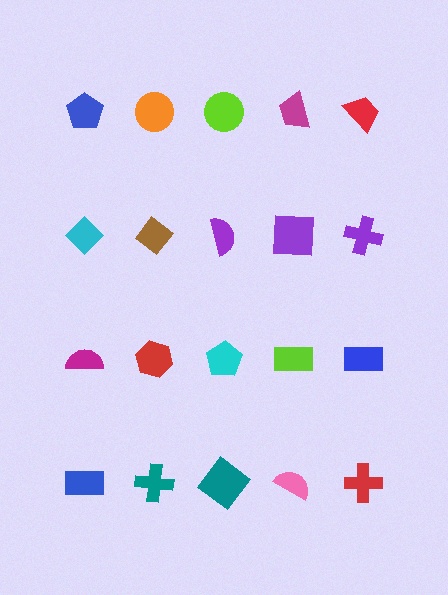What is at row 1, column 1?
A blue pentagon.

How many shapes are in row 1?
5 shapes.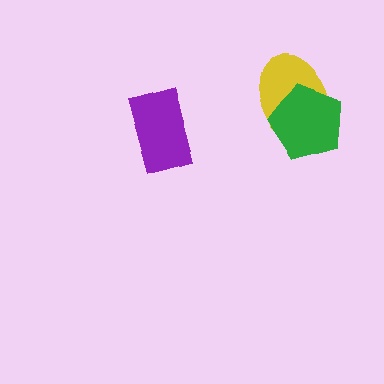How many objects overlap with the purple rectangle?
0 objects overlap with the purple rectangle.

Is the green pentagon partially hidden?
No, no other shape covers it.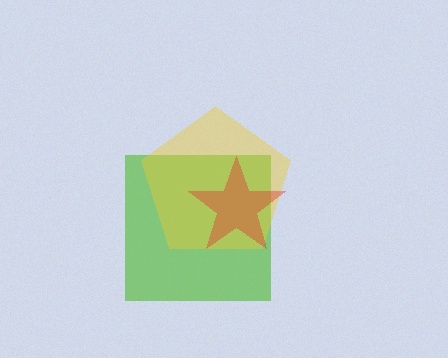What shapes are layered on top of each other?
The layered shapes are: a lime square, a yellow pentagon, a red star.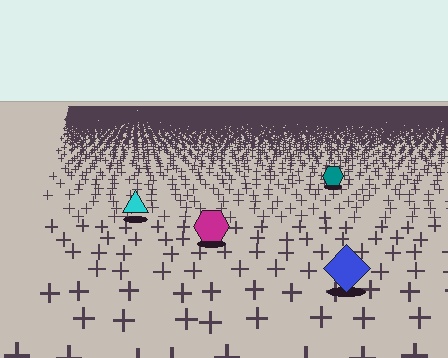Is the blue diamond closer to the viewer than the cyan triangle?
Yes. The blue diamond is closer — you can tell from the texture gradient: the ground texture is coarser near it.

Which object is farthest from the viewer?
The teal hexagon is farthest from the viewer. It appears smaller and the ground texture around it is denser.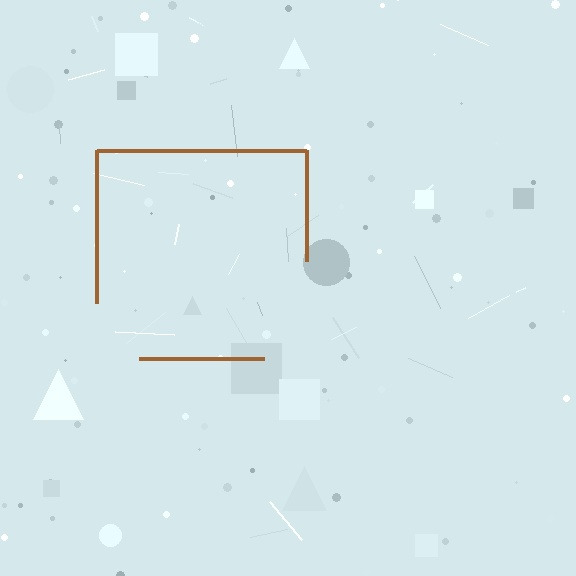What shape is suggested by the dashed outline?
The dashed outline suggests a square.